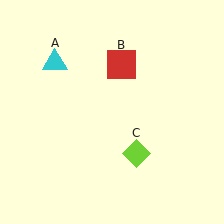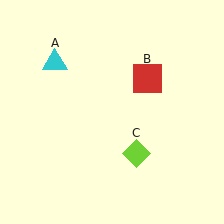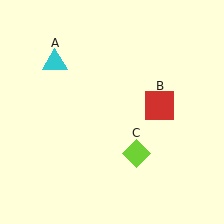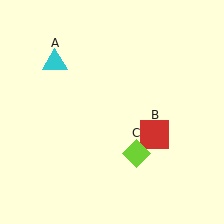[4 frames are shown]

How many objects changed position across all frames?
1 object changed position: red square (object B).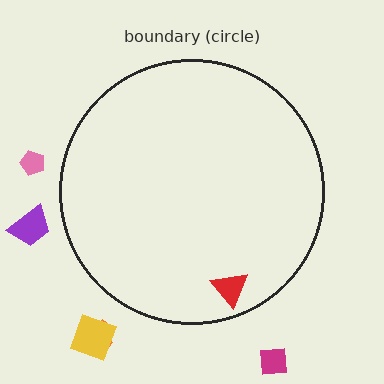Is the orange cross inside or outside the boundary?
Outside.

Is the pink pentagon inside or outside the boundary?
Outside.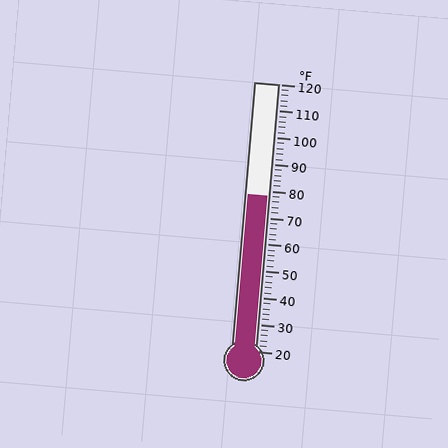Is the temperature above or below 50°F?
The temperature is above 50°F.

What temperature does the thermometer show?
The thermometer shows approximately 78°F.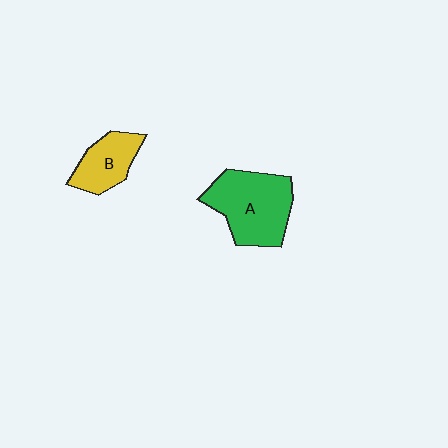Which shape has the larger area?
Shape A (green).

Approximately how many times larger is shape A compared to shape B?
Approximately 1.8 times.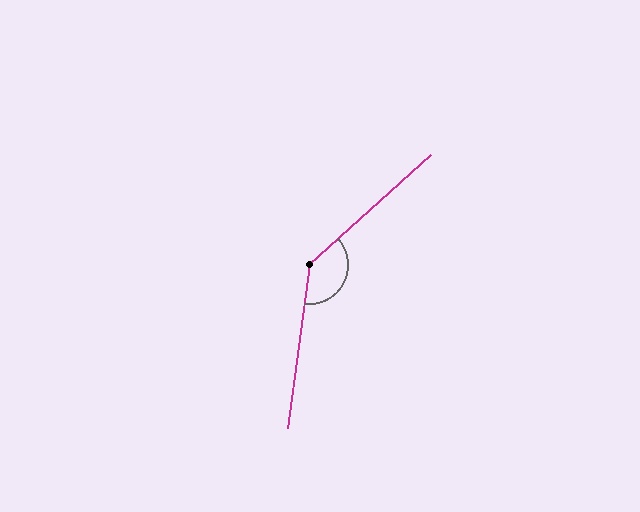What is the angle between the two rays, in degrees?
Approximately 140 degrees.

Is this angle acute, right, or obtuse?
It is obtuse.